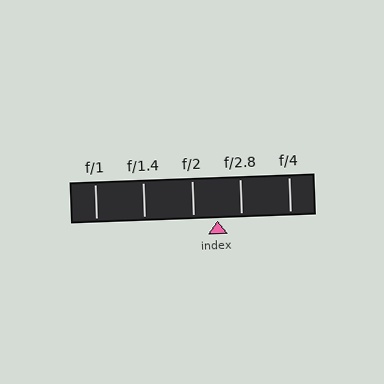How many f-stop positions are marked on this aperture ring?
There are 5 f-stop positions marked.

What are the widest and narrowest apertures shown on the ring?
The widest aperture shown is f/1 and the narrowest is f/4.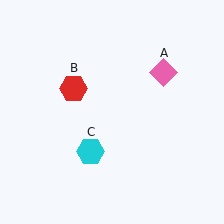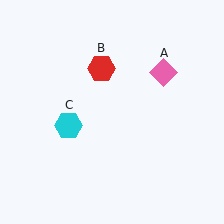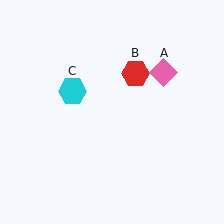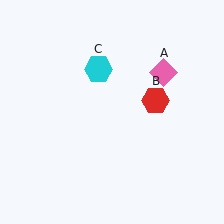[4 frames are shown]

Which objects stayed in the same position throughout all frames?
Pink diamond (object A) remained stationary.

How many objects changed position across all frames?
2 objects changed position: red hexagon (object B), cyan hexagon (object C).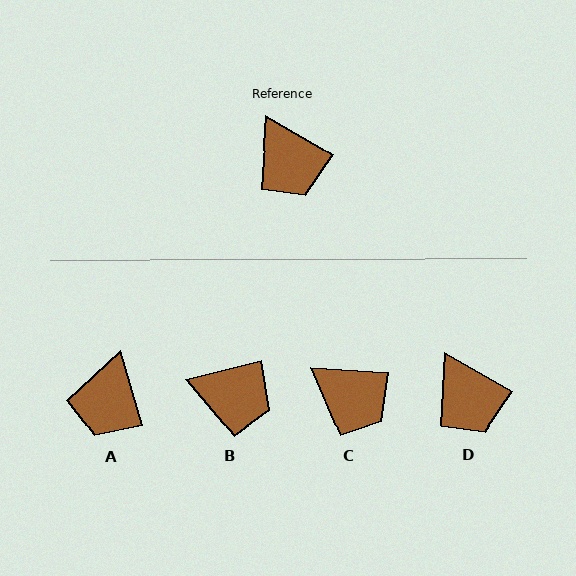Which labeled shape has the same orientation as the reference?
D.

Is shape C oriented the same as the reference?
No, it is off by about 26 degrees.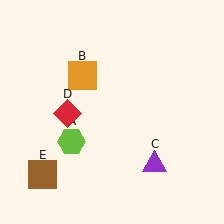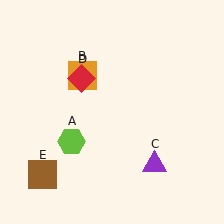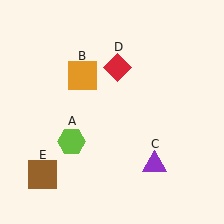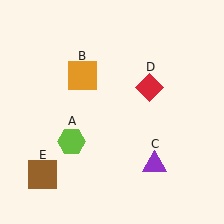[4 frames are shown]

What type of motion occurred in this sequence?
The red diamond (object D) rotated clockwise around the center of the scene.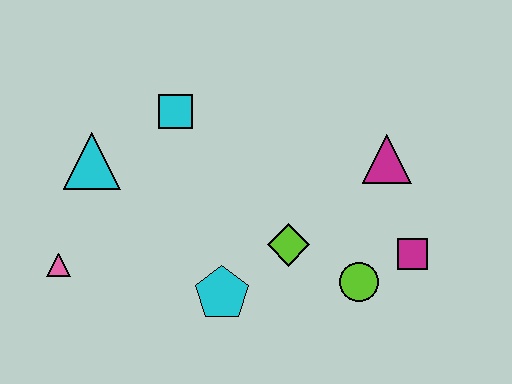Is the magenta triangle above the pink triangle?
Yes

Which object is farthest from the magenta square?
The pink triangle is farthest from the magenta square.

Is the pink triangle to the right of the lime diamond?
No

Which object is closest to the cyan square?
The cyan triangle is closest to the cyan square.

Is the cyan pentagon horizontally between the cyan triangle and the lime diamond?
Yes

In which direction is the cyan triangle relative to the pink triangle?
The cyan triangle is above the pink triangle.